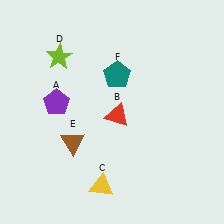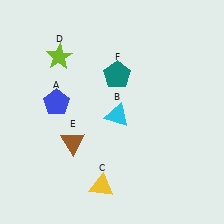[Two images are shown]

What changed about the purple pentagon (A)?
In Image 1, A is purple. In Image 2, it changed to blue.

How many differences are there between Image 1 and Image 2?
There are 2 differences between the two images.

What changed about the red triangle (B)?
In Image 1, B is red. In Image 2, it changed to cyan.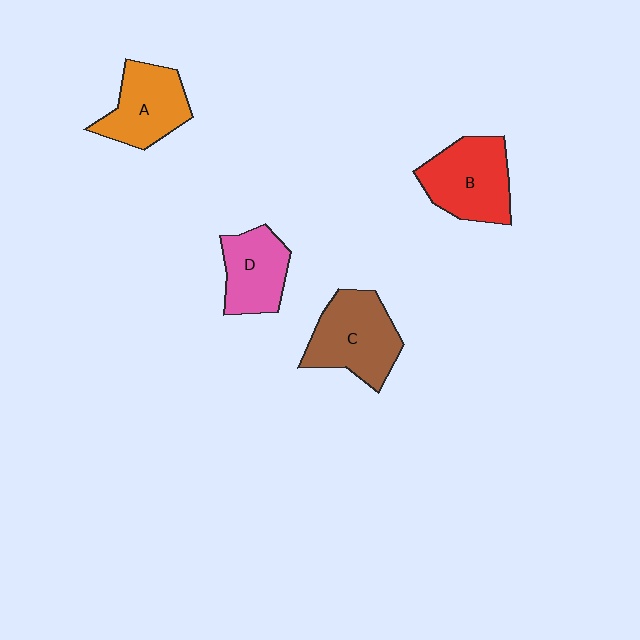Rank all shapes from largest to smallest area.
From largest to smallest: C (brown), B (red), A (orange), D (pink).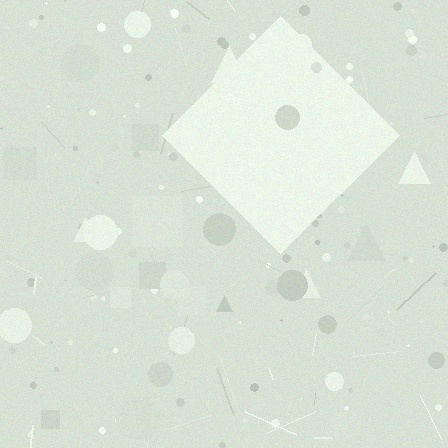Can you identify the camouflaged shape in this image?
The camouflaged shape is a diamond.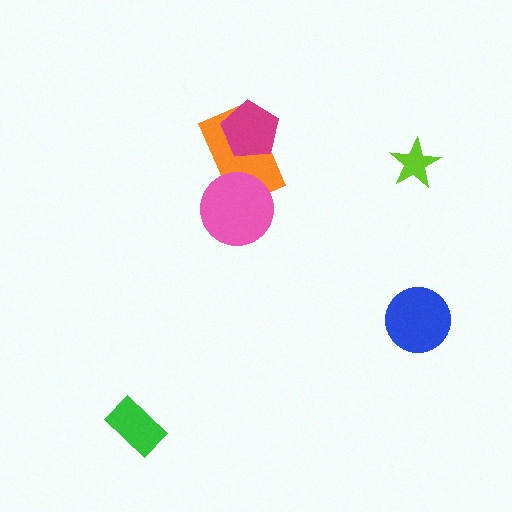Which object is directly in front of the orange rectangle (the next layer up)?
The magenta pentagon is directly in front of the orange rectangle.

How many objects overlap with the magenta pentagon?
1 object overlaps with the magenta pentagon.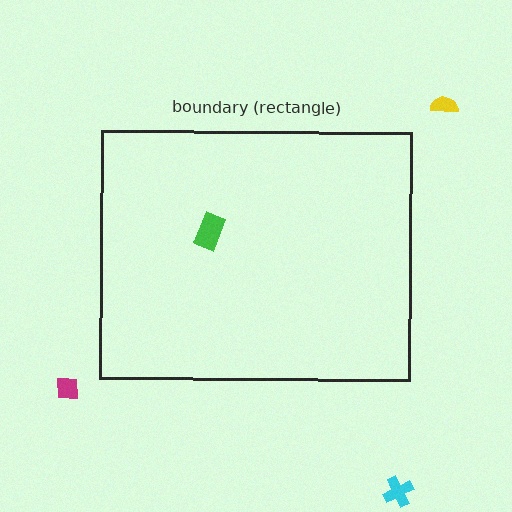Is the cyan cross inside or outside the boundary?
Outside.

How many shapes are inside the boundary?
1 inside, 3 outside.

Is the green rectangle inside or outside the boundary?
Inside.